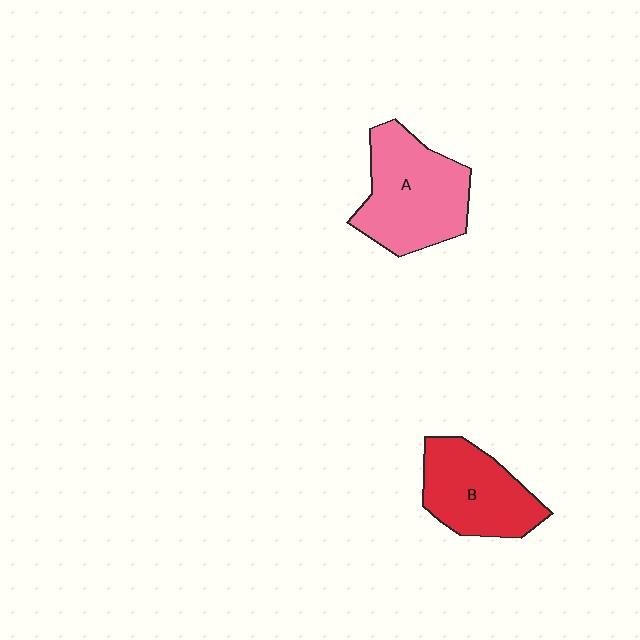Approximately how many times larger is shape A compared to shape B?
Approximately 1.2 times.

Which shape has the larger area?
Shape A (pink).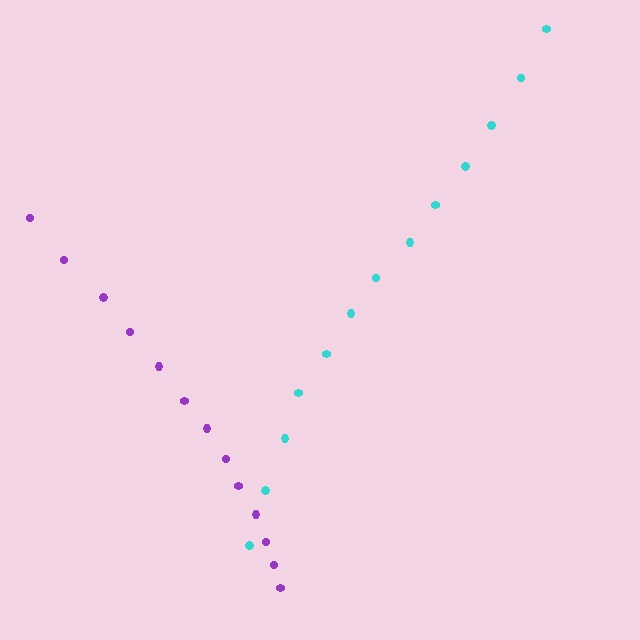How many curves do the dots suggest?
There are 2 distinct paths.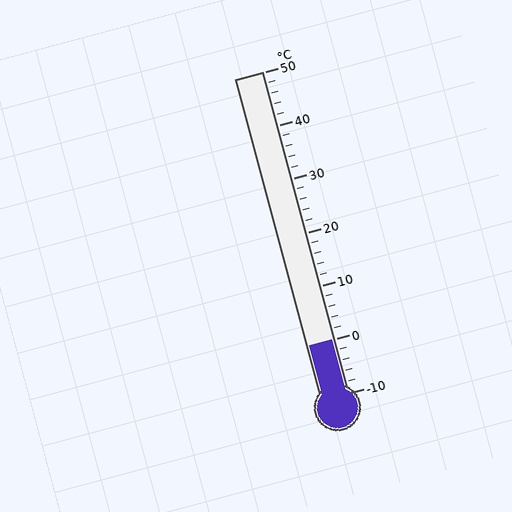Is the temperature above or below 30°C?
The temperature is below 30°C.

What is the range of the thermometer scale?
The thermometer scale ranges from -10°C to 50°C.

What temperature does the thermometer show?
The thermometer shows approximately 0°C.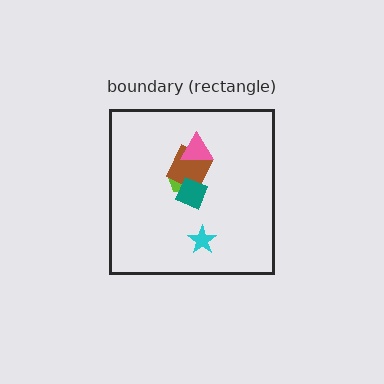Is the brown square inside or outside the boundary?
Inside.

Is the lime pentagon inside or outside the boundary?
Inside.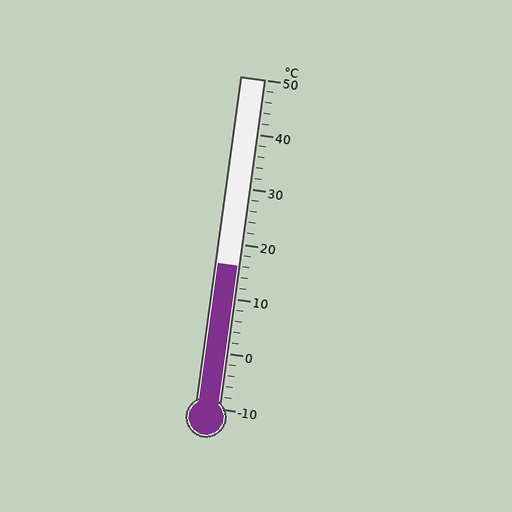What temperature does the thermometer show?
The thermometer shows approximately 16°C.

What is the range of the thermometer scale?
The thermometer scale ranges from -10°C to 50°C.